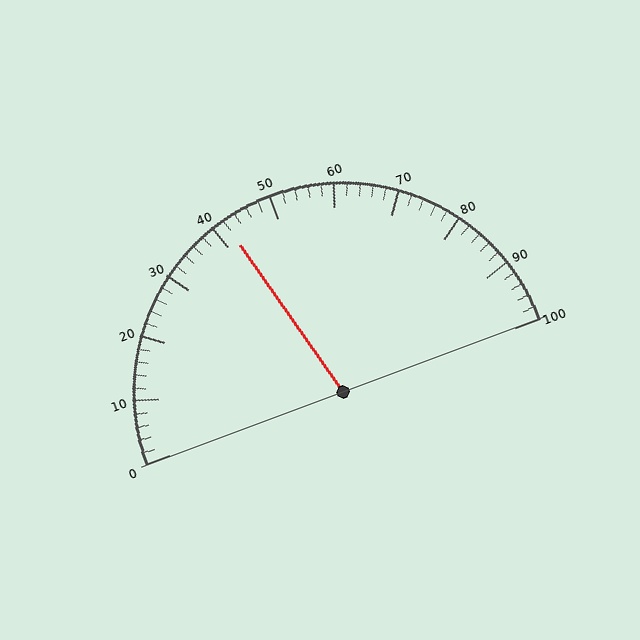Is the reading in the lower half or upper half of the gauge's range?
The reading is in the lower half of the range (0 to 100).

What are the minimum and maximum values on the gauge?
The gauge ranges from 0 to 100.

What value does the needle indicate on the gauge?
The needle indicates approximately 42.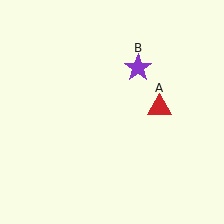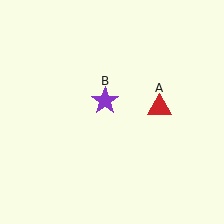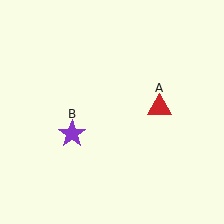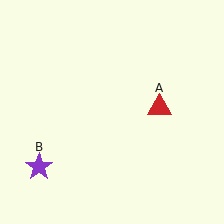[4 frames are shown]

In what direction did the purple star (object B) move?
The purple star (object B) moved down and to the left.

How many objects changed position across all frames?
1 object changed position: purple star (object B).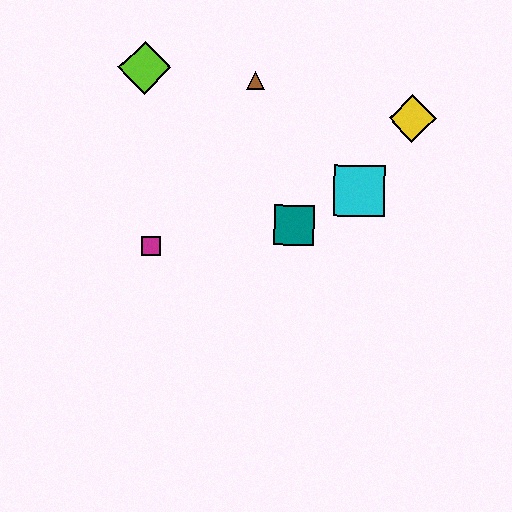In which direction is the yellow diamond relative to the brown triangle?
The yellow diamond is to the right of the brown triangle.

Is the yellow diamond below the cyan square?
No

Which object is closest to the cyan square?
The teal square is closest to the cyan square.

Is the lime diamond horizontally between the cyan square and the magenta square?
No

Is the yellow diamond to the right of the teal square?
Yes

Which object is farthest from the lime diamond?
The yellow diamond is farthest from the lime diamond.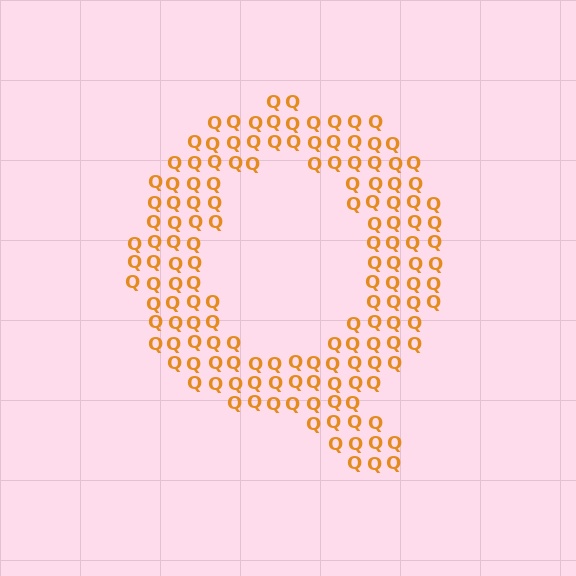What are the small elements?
The small elements are letter Q's.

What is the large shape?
The large shape is the letter Q.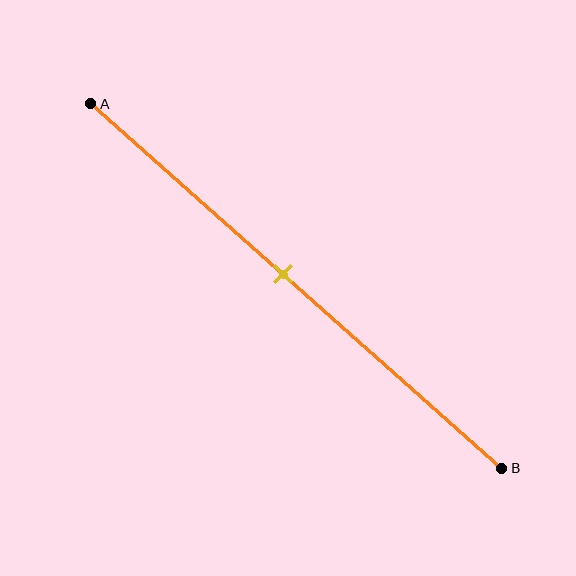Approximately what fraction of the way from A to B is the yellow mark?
The yellow mark is approximately 45% of the way from A to B.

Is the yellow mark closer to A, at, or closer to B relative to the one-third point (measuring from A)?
The yellow mark is closer to point B than the one-third point of segment AB.